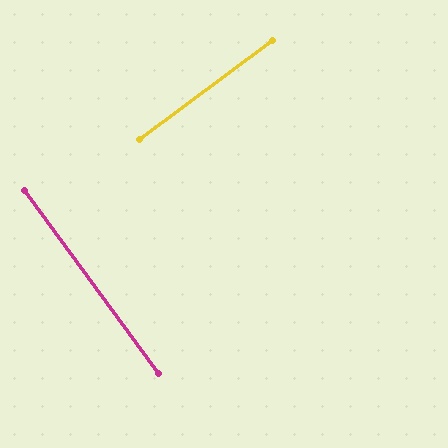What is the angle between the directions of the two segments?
Approximately 90 degrees.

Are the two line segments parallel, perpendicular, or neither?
Perpendicular — they meet at approximately 90°.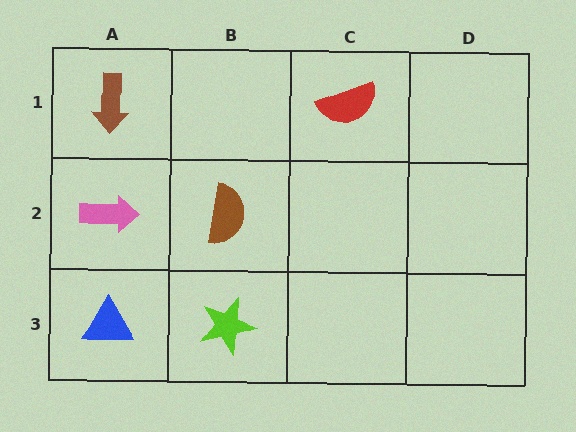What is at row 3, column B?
A lime star.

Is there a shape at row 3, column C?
No, that cell is empty.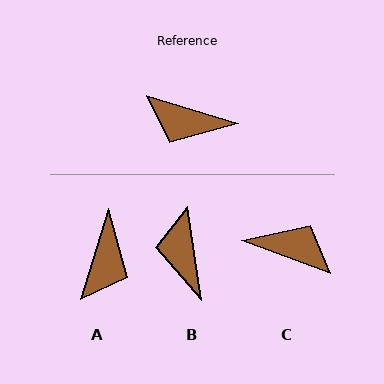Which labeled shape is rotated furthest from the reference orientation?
C, about 177 degrees away.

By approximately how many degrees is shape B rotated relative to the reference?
Approximately 65 degrees clockwise.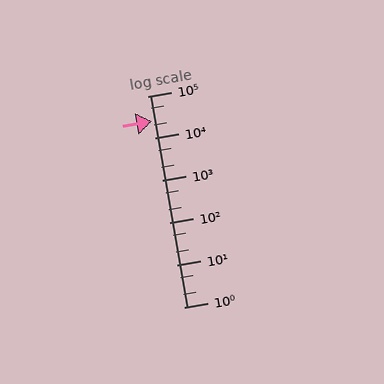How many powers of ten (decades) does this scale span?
The scale spans 5 decades, from 1 to 100000.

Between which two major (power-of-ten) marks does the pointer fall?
The pointer is between 10000 and 100000.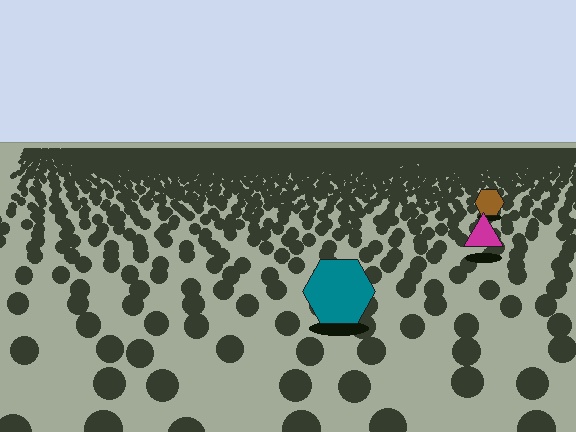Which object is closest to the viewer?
The teal hexagon is closest. The texture marks near it are larger and more spread out.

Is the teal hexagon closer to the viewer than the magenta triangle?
Yes. The teal hexagon is closer — you can tell from the texture gradient: the ground texture is coarser near it.